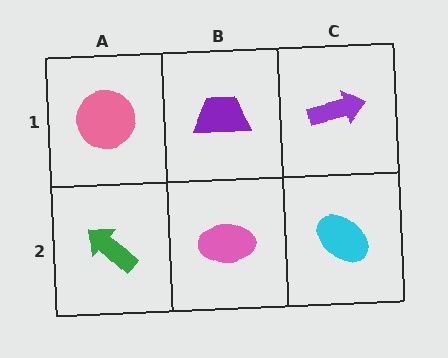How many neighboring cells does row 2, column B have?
3.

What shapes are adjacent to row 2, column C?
A purple arrow (row 1, column C), a pink ellipse (row 2, column B).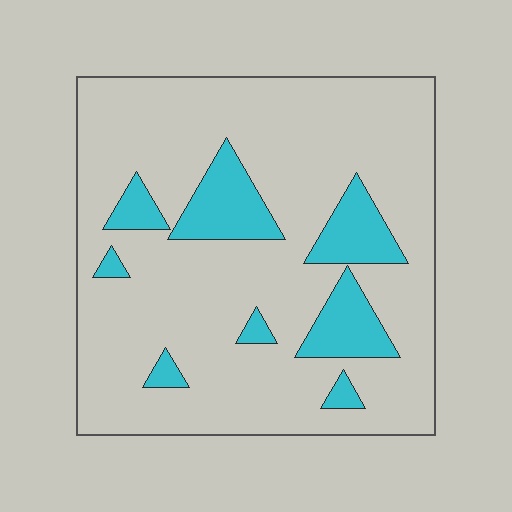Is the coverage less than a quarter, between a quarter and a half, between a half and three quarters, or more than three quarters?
Less than a quarter.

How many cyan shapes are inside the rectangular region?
8.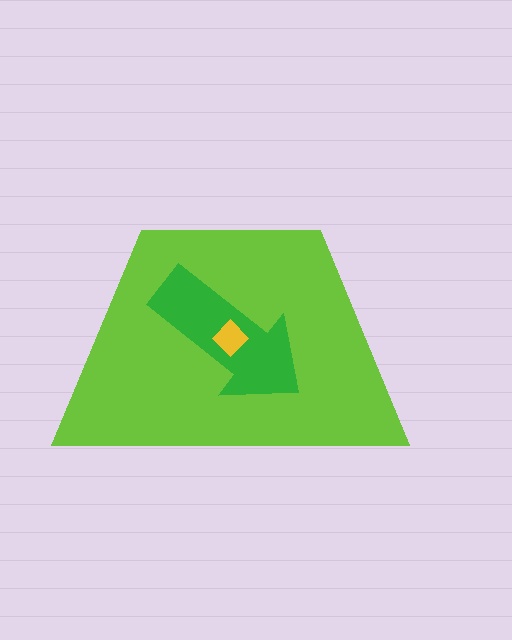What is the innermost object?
The yellow diamond.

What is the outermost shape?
The lime trapezoid.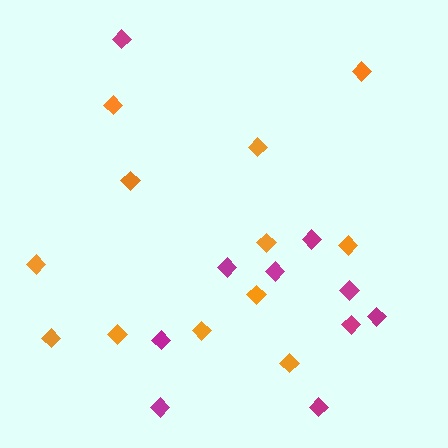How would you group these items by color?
There are 2 groups: one group of orange diamonds (12) and one group of magenta diamonds (10).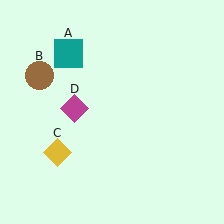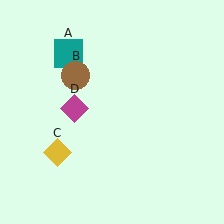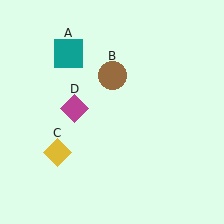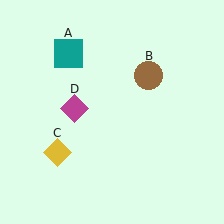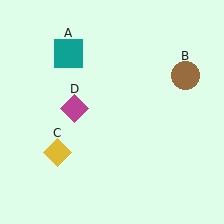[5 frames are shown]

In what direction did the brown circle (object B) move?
The brown circle (object B) moved right.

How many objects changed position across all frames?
1 object changed position: brown circle (object B).